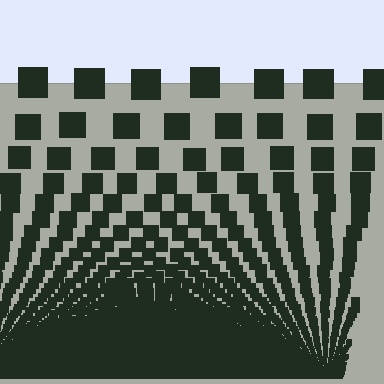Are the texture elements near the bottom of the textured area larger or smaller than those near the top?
Smaller. The gradient is inverted — elements near the bottom are smaller and denser.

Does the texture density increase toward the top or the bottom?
Density increases toward the bottom.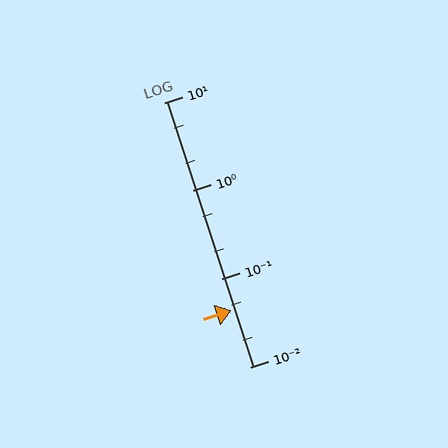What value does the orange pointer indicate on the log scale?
The pointer indicates approximately 0.044.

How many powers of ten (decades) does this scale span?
The scale spans 3 decades, from 0.01 to 10.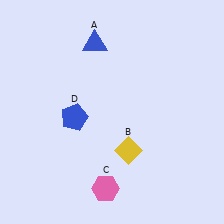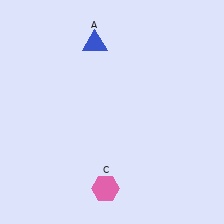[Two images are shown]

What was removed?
The yellow diamond (B), the blue pentagon (D) were removed in Image 2.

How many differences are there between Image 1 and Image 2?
There are 2 differences between the two images.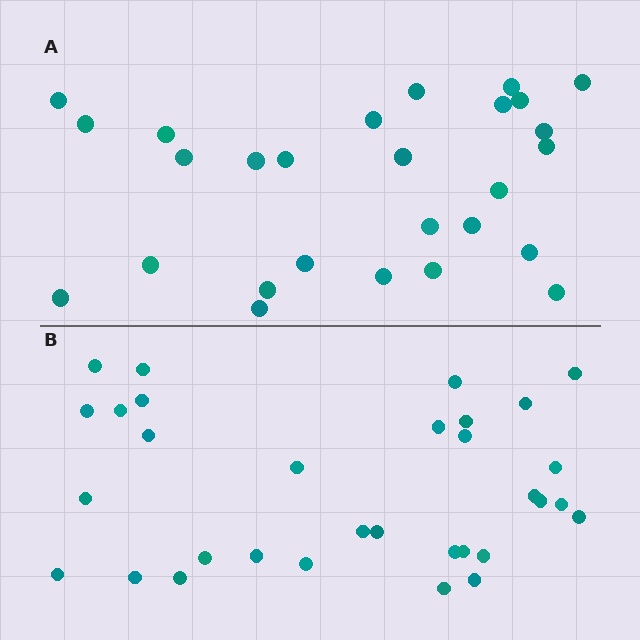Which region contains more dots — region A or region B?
Region B (the bottom region) has more dots.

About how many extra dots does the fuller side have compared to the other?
Region B has about 5 more dots than region A.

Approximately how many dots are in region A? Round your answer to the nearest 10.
About 30 dots. (The exact count is 27, which rounds to 30.)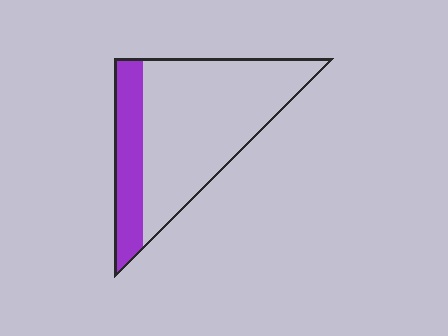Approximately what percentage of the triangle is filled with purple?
Approximately 25%.